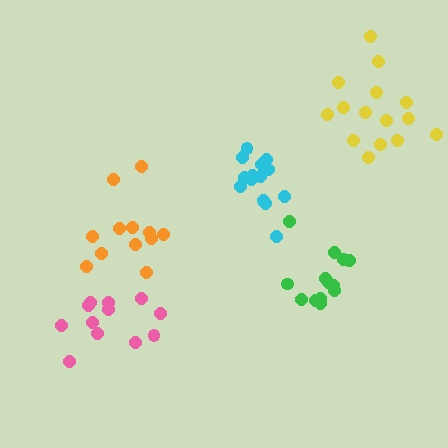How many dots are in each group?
Group 1: 12 dots, Group 2: 13 dots, Group 3: 12 dots, Group 4: 16 dots, Group 5: 15 dots (68 total).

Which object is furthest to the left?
The pink cluster is leftmost.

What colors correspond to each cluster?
The clusters are colored: orange, green, pink, cyan, yellow.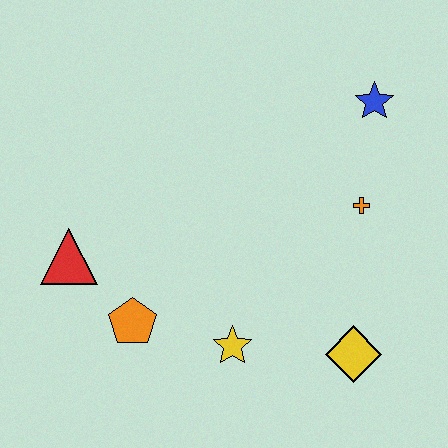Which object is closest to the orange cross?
The blue star is closest to the orange cross.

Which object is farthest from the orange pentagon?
The blue star is farthest from the orange pentagon.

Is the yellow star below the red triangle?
Yes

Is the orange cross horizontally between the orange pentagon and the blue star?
Yes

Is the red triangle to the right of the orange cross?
No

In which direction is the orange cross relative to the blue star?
The orange cross is below the blue star.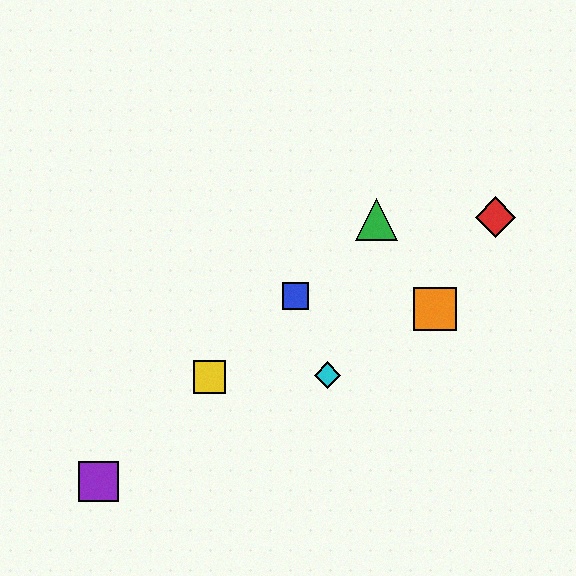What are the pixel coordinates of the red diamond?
The red diamond is at (495, 217).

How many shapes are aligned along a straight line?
4 shapes (the blue square, the green triangle, the yellow square, the purple square) are aligned along a straight line.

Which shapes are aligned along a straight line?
The blue square, the green triangle, the yellow square, the purple square are aligned along a straight line.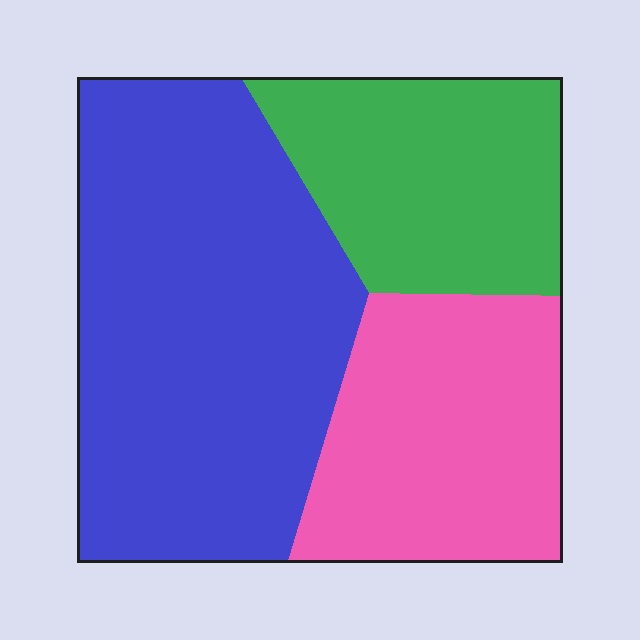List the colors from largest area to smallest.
From largest to smallest: blue, pink, green.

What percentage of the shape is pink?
Pink covers roughly 25% of the shape.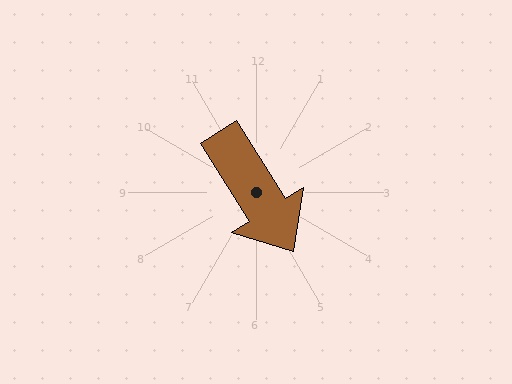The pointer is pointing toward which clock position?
Roughly 5 o'clock.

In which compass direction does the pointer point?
Southeast.